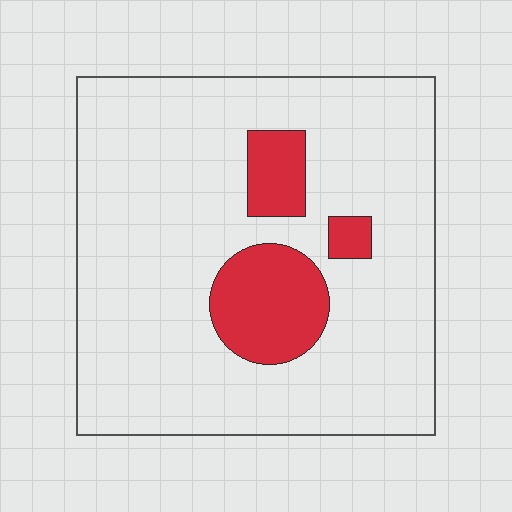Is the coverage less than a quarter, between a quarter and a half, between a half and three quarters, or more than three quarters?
Less than a quarter.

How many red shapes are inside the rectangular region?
3.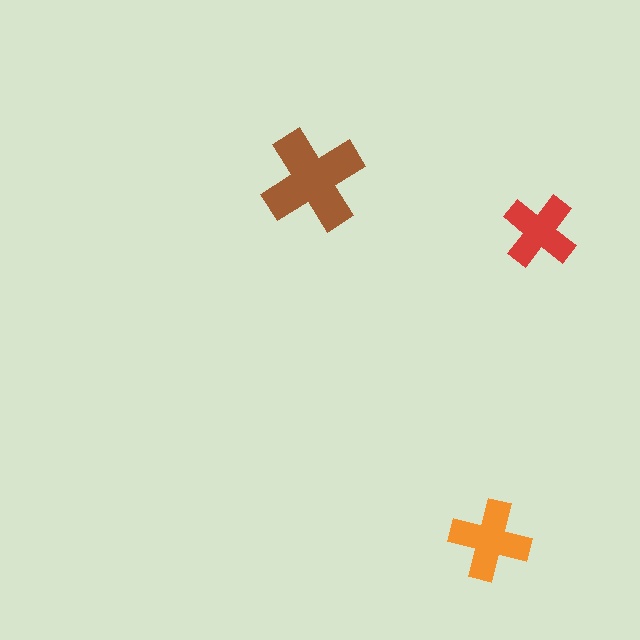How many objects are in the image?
There are 3 objects in the image.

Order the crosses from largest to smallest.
the brown one, the orange one, the red one.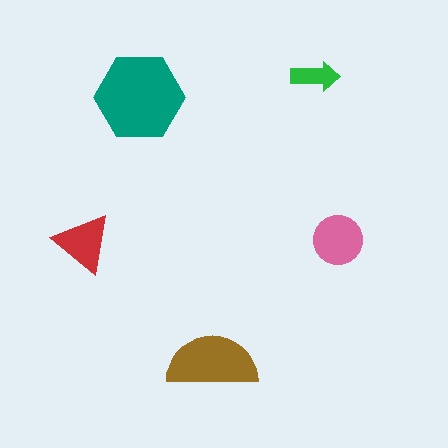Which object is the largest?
The teal hexagon.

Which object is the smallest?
The green arrow.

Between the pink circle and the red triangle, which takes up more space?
The pink circle.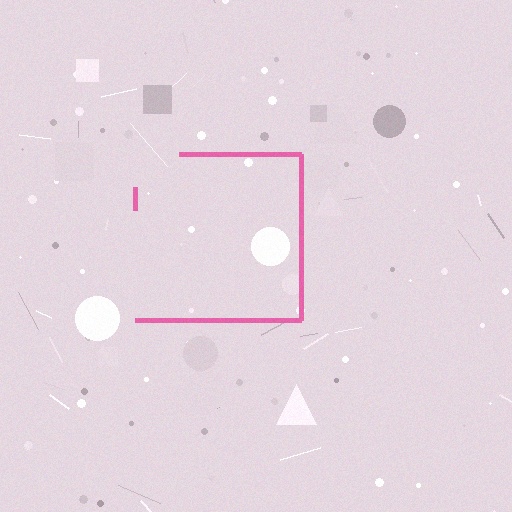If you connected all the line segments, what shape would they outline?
They would outline a square.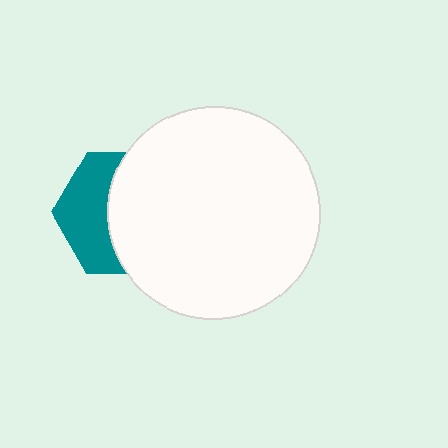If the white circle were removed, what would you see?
You would see the complete teal hexagon.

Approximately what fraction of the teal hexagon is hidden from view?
Roughly 58% of the teal hexagon is hidden behind the white circle.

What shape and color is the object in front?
The object in front is a white circle.